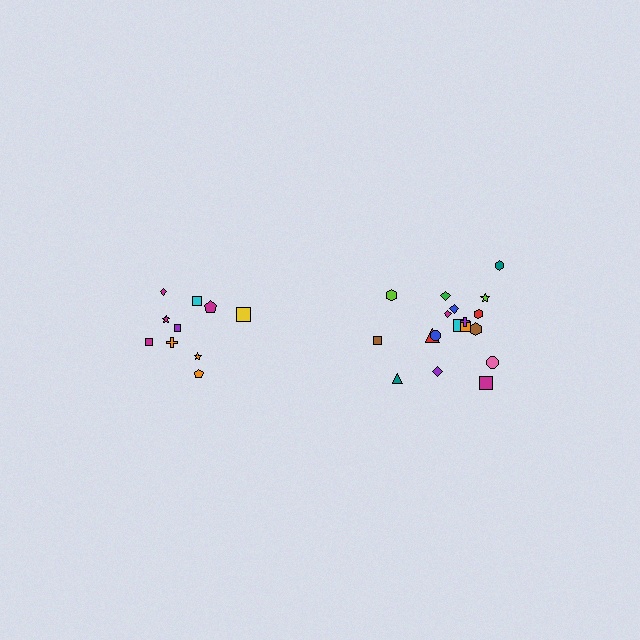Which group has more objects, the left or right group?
The right group.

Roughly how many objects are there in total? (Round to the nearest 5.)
Roughly 30 objects in total.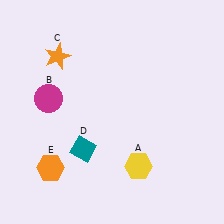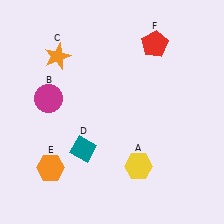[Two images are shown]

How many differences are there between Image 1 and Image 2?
There is 1 difference between the two images.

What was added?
A red pentagon (F) was added in Image 2.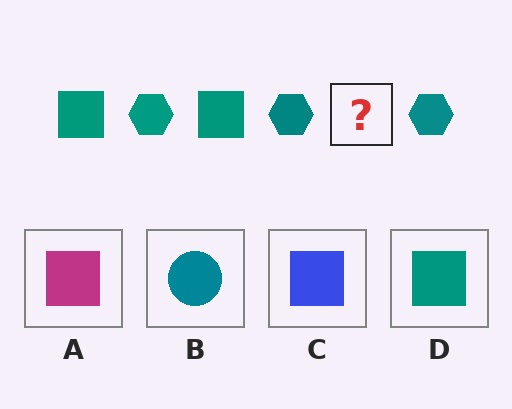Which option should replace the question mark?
Option D.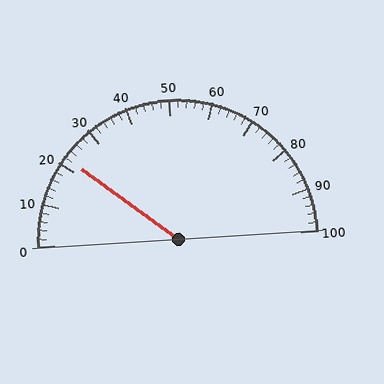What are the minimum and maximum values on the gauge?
The gauge ranges from 0 to 100.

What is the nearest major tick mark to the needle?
The nearest major tick mark is 20.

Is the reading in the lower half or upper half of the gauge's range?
The reading is in the lower half of the range (0 to 100).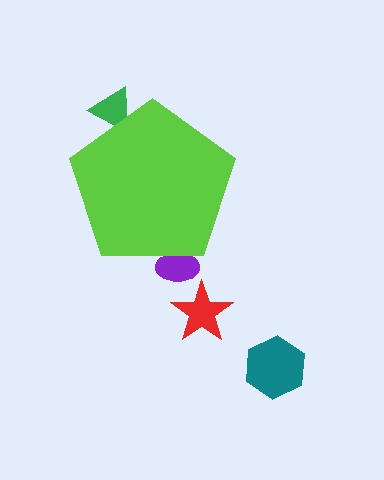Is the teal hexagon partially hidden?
No, the teal hexagon is fully visible.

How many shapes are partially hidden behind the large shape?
2 shapes are partially hidden.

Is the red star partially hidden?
No, the red star is fully visible.